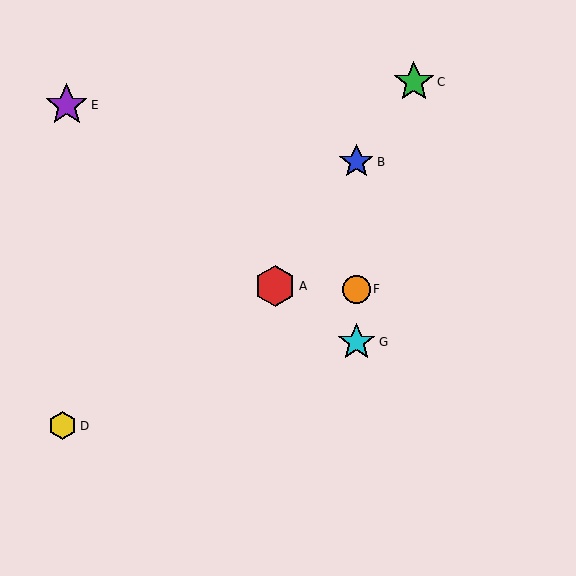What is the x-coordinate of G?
Object G is at x≈356.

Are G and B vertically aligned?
Yes, both are at x≈356.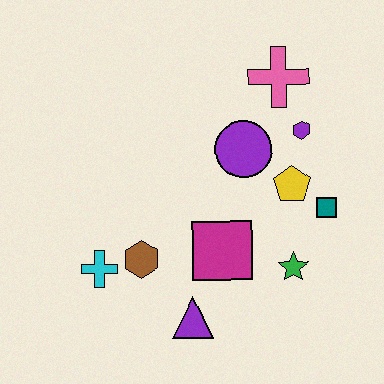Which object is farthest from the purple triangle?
The pink cross is farthest from the purple triangle.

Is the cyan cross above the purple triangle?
Yes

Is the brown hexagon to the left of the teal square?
Yes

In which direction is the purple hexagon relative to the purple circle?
The purple hexagon is to the right of the purple circle.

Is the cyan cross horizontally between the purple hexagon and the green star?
No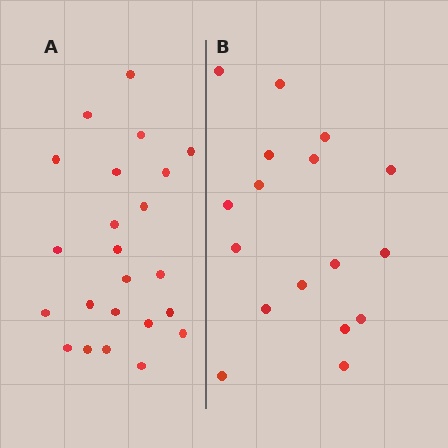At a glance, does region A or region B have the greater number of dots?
Region A (the left region) has more dots.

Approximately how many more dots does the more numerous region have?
Region A has about 6 more dots than region B.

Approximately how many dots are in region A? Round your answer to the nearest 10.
About 20 dots. (The exact count is 23, which rounds to 20.)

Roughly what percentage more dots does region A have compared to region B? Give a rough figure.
About 35% more.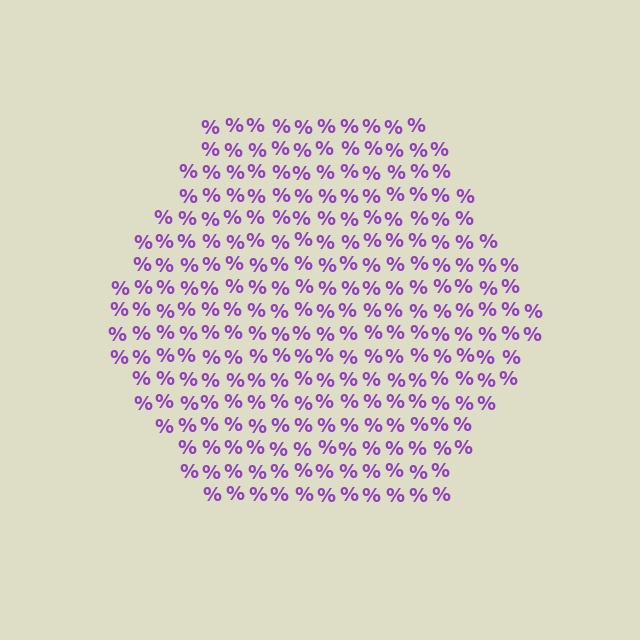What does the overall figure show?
The overall figure shows a hexagon.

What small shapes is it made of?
It is made of small percent signs.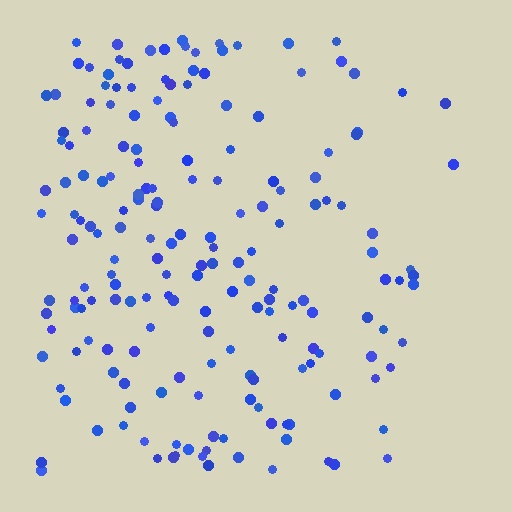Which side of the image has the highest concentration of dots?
The left.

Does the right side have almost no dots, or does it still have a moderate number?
Still a moderate number, just noticeably fewer than the left.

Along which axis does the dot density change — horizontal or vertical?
Horizontal.